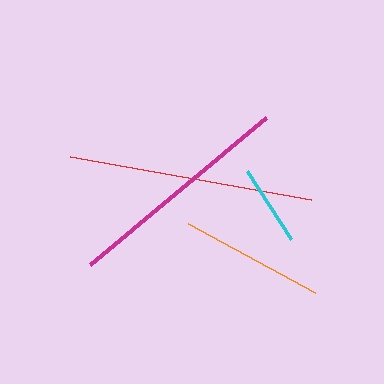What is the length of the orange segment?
The orange segment is approximately 145 pixels long.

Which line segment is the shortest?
The cyan line is the shortest at approximately 82 pixels.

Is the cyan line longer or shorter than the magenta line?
The magenta line is longer than the cyan line.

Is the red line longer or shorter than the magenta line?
The red line is longer than the magenta line.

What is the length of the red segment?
The red segment is approximately 245 pixels long.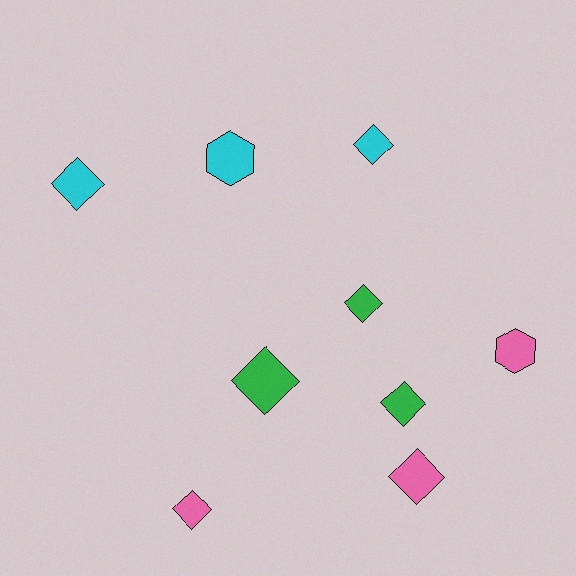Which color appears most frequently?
Cyan, with 3 objects.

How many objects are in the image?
There are 9 objects.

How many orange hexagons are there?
There are no orange hexagons.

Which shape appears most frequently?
Diamond, with 7 objects.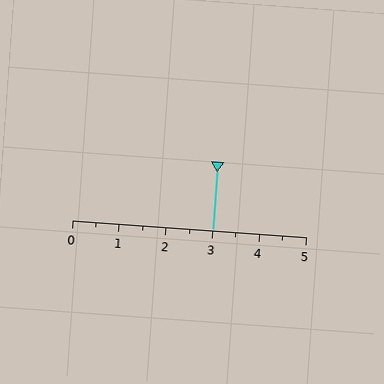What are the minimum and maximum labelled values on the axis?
The axis runs from 0 to 5.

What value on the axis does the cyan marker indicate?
The marker indicates approximately 3.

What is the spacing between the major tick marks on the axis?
The major ticks are spaced 1 apart.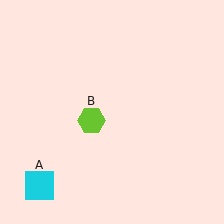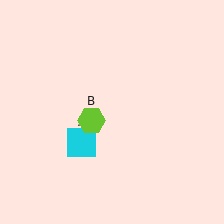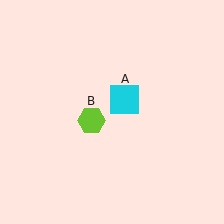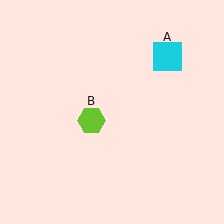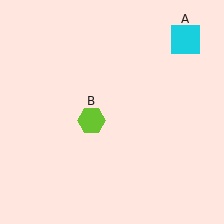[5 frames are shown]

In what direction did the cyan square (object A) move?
The cyan square (object A) moved up and to the right.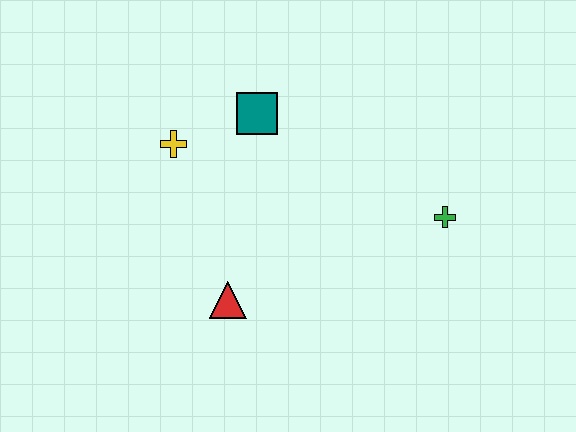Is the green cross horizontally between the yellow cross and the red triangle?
No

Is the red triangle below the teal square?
Yes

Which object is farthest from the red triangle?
The green cross is farthest from the red triangle.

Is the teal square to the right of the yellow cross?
Yes